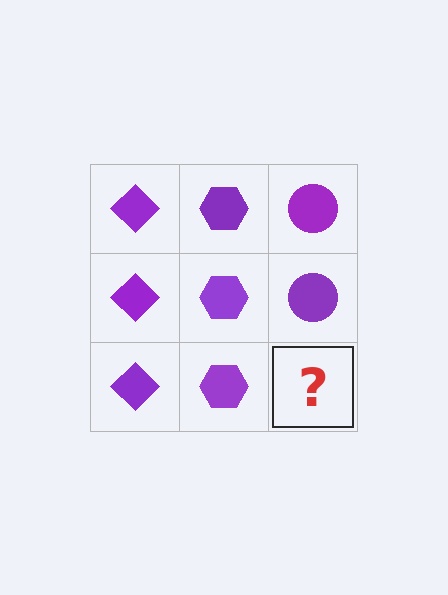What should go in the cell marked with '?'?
The missing cell should contain a purple circle.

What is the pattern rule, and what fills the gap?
The rule is that each column has a consistent shape. The gap should be filled with a purple circle.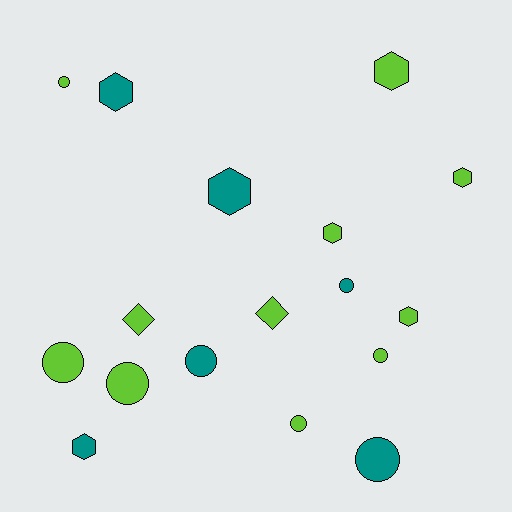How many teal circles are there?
There are 3 teal circles.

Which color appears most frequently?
Lime, with 11 objects.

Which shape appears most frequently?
Circle, with 8 objects.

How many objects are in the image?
There are 17 objects.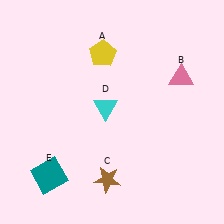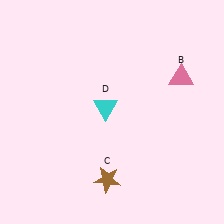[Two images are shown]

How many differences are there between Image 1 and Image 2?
There are 2 differences between the two images.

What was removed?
The yellow pentagon (A), the teal square (E) were removed in Image 2.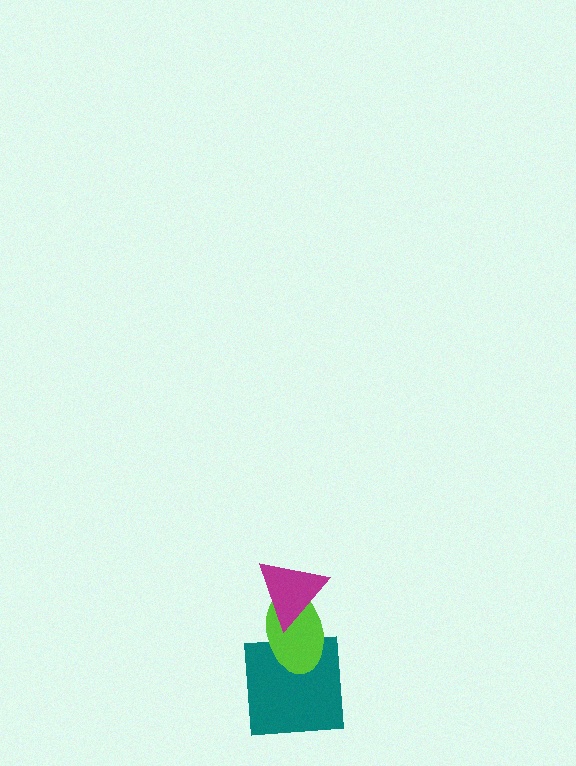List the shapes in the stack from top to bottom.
From top to bottom: the magenta triangle, the lime ellipse, the teal square.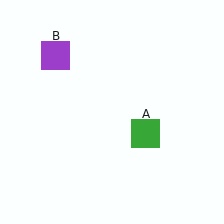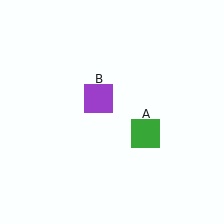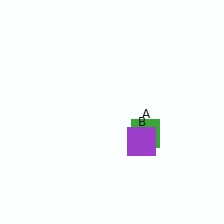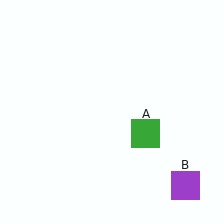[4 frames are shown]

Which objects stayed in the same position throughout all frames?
Green square (object A) remained stationary.